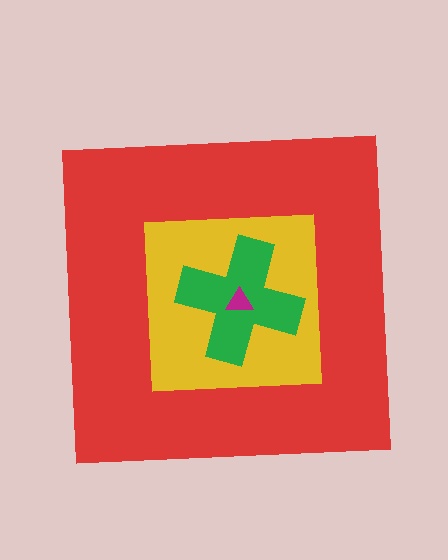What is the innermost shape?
The magenta triangle.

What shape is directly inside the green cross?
The magenta triangle.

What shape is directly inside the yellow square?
The green cross.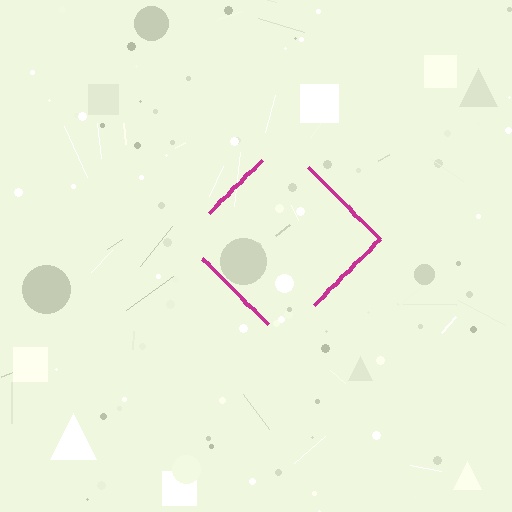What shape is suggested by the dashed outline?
The dashed outline suggests a diamond.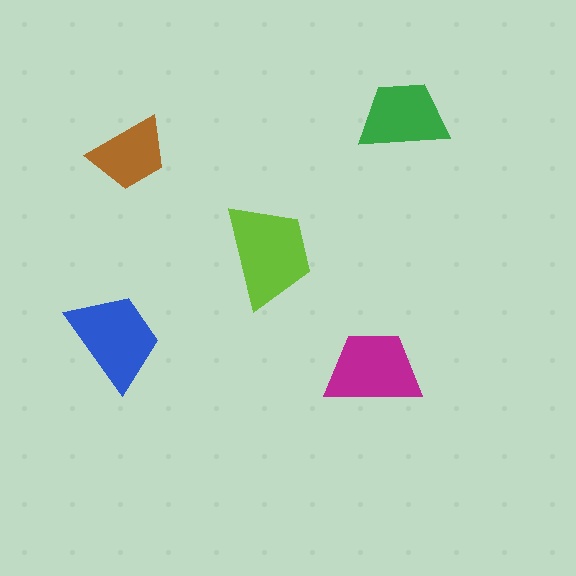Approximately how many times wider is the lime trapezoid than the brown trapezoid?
About 1.5 times wider.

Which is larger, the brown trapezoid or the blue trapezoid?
The blue one.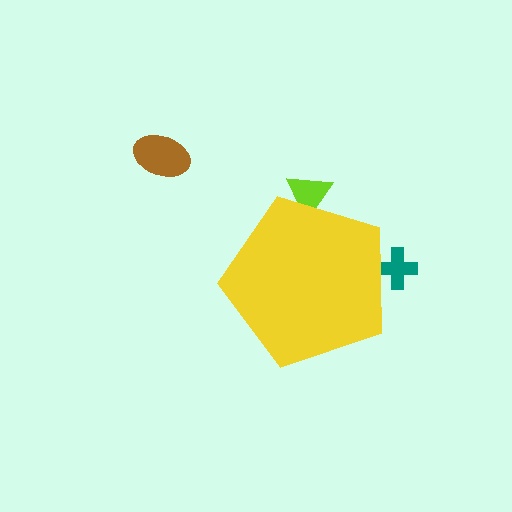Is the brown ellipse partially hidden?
No, the brown ellipse is fully visible.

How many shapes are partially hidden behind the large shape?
2 shapes are partially hidden.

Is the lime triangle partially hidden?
Yes, the lime triangle is partially hidden behind the yellow pentagon.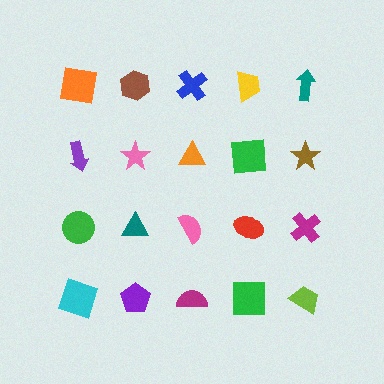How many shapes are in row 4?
5 shapes.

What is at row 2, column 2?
A pink star.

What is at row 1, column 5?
A teal arrow.